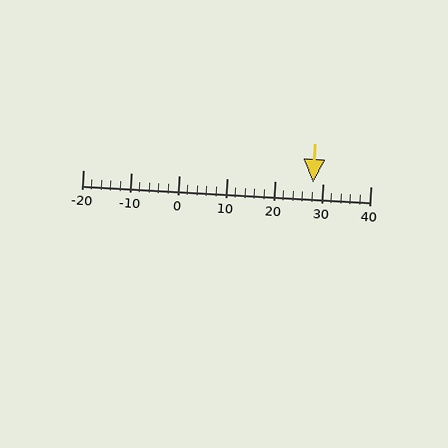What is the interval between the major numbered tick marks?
The major tick marks are spaced 10 units apart.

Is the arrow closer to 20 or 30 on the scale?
The arrow is closer to 30.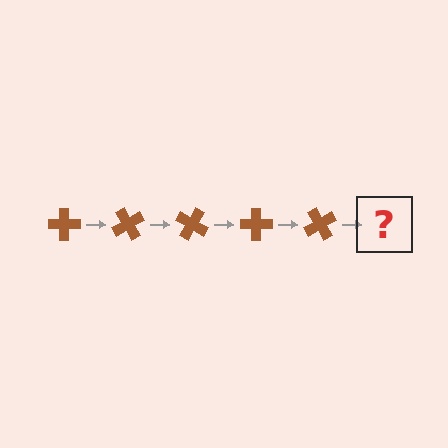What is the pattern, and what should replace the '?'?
The pattern is that the cross rotates 60 degrees each step. The '?' should be a brown cross rotated 300 degrees.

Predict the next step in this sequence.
The next step is a brown cross rotated 300 degrees.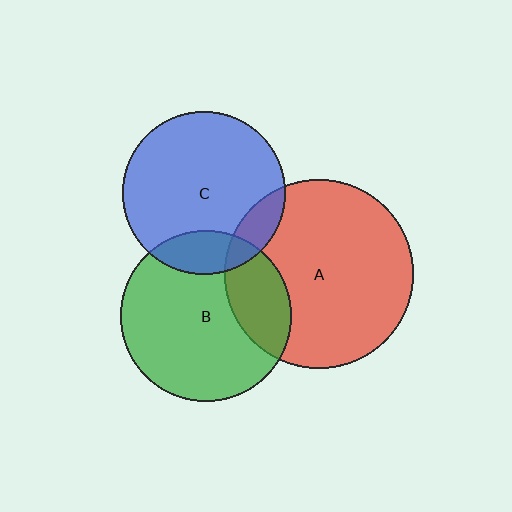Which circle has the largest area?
Circle A (red).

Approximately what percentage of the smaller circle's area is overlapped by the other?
Approximately 15%.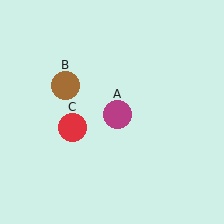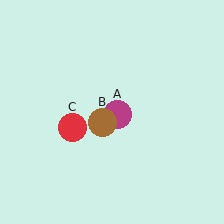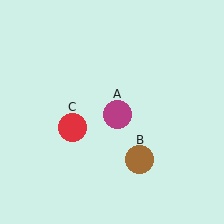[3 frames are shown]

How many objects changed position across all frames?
1 object changed position: brown circle (object B).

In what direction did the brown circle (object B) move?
The brown circle (object B) moved down and to the right.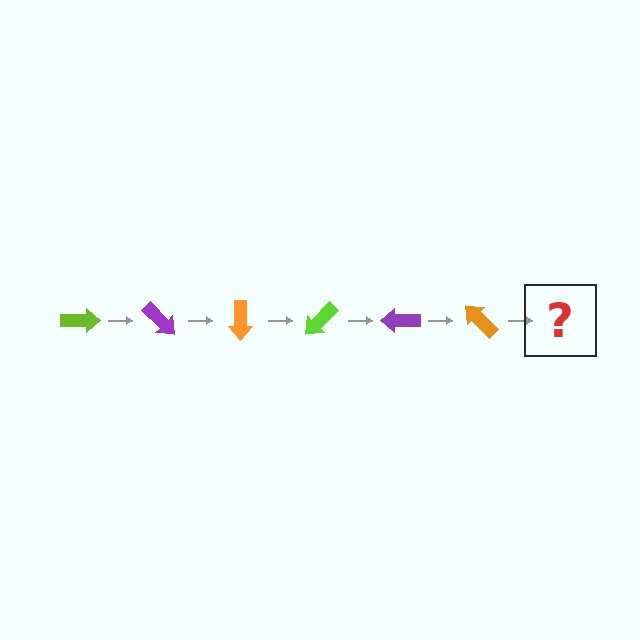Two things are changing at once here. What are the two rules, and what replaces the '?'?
The two rules are that it rotates 45 degrees each step and the color cycles through lime, purple, and orange. The '?' should be a lime arrow, rotated 270 degrees from the start.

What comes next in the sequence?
The next element should be a lime arrow, rotated 270 degrees from the start.